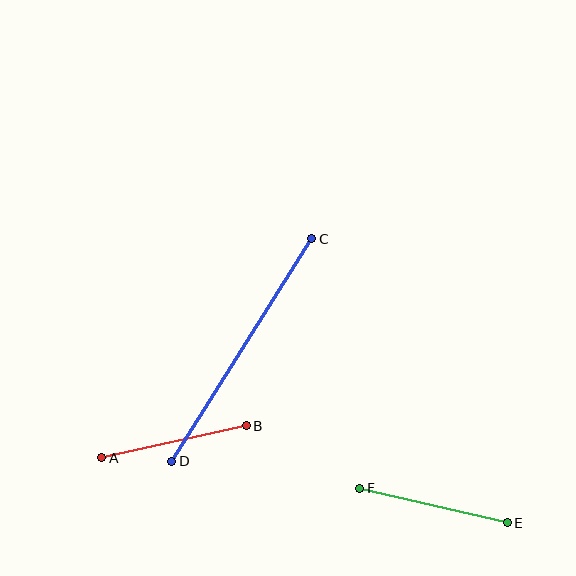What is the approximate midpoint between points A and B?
The midpoint is at approximately (174, 442) pixels.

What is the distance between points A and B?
The distance is approximately 148 pixels.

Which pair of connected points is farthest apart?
Points C and D are farthest apart.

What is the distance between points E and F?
The distance is approximately 151 pixels.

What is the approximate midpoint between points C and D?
The midpoint is at approximately (242, 350) pixels.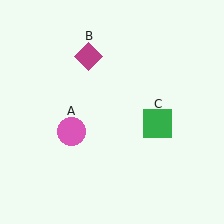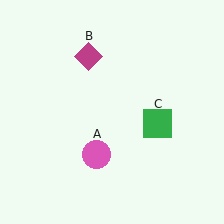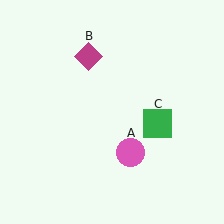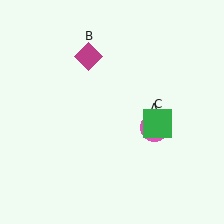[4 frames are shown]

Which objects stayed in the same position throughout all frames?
Magenta diamond (object B) and green square (object C) remained stationary.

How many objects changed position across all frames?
1 object changed position: pink circle (object A).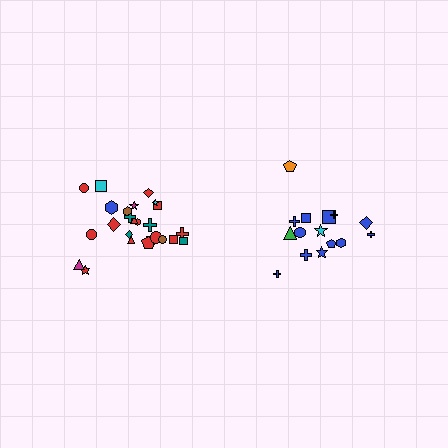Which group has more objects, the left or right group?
The left group.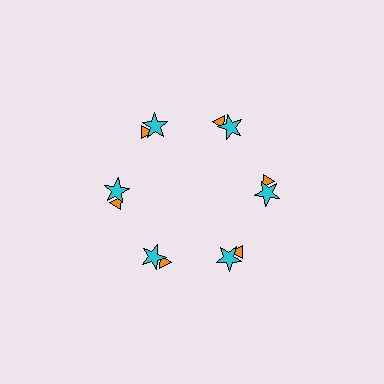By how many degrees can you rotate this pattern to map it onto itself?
The pattern maps onto itself every 60 degrees of rotation.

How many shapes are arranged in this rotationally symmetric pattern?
There are 12 shapes, arranged in 6 groups of 2.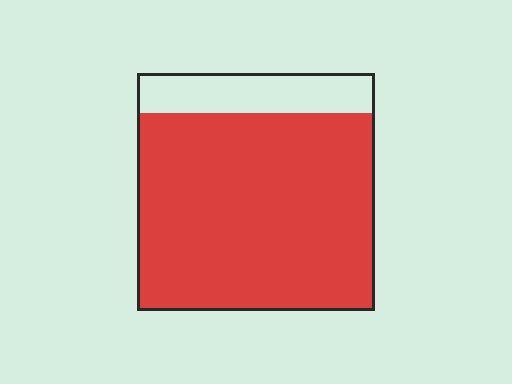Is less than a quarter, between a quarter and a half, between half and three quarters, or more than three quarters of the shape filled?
More than three quarters.